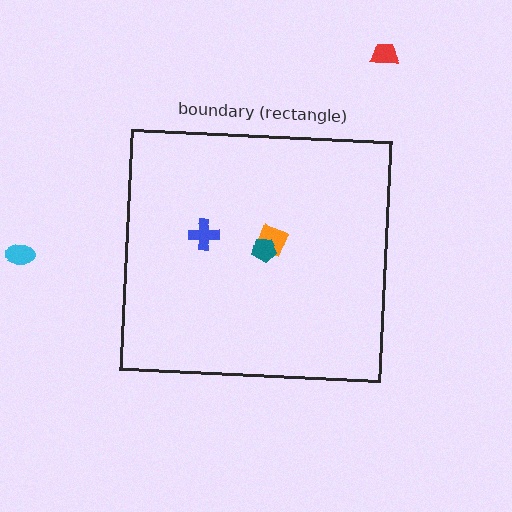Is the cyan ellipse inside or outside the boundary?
Outside.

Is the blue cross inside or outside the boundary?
Inside.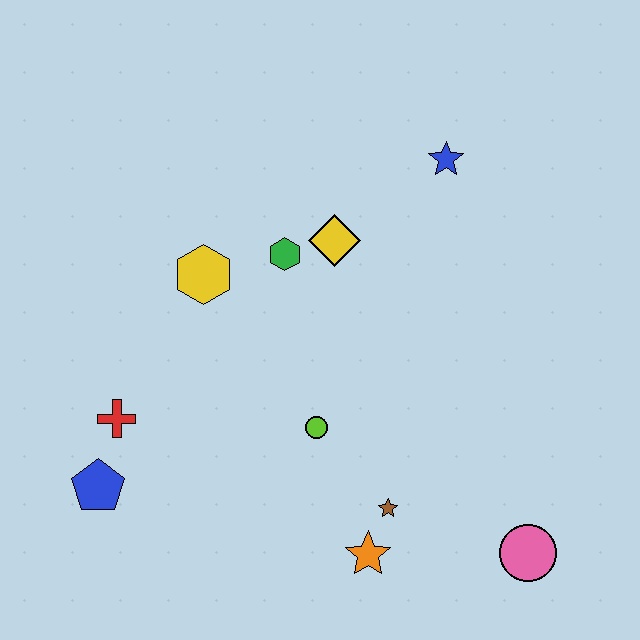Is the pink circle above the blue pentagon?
No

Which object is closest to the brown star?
The orange star is closest to the brown star.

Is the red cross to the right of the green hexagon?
No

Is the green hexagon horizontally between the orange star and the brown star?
No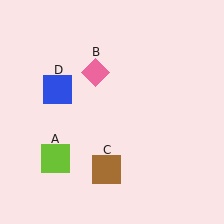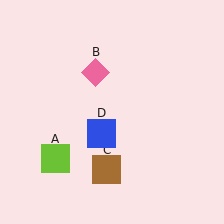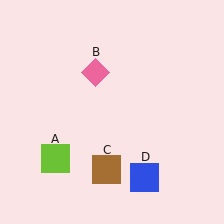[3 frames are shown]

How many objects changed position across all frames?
1 object changed position: blue square (object D).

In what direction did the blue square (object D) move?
The blue square (object D) moved down and to the right.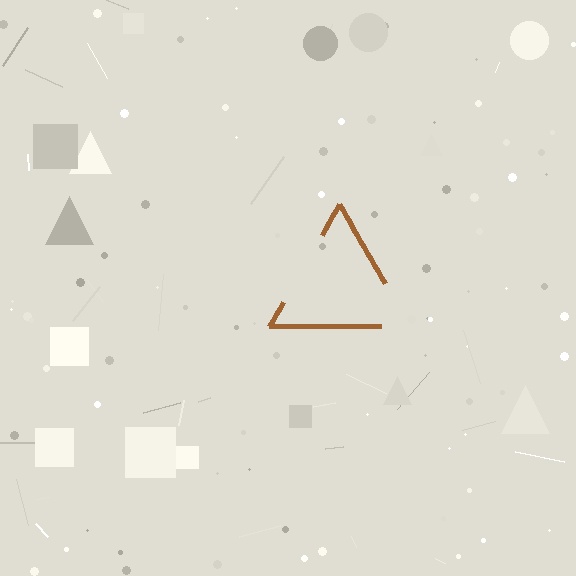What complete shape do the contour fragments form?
The contour fragments form a triangle.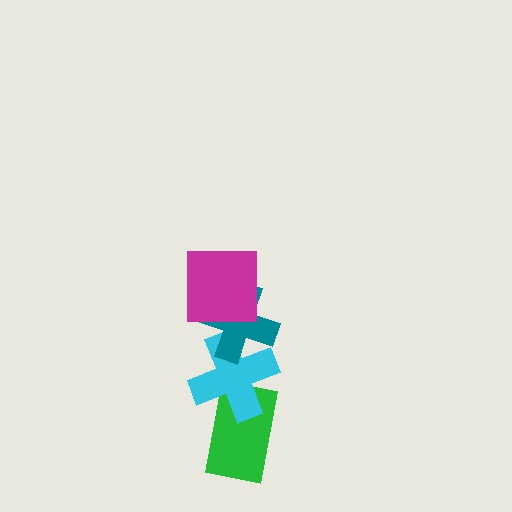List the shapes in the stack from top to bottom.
From top to bottom: the magenta square, the teal cross, the cyan cross, the green rectangle.